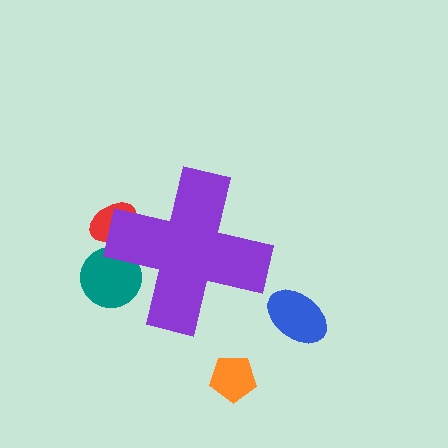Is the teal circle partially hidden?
Yes, the teal circle is partially hidden behind the purple cross.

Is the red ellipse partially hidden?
Yes, the red ellipse is partially hidden behind the purple cross.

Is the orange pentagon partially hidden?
No, the orange pentagon is fully visible.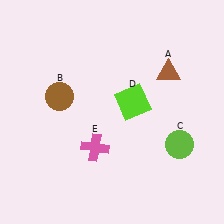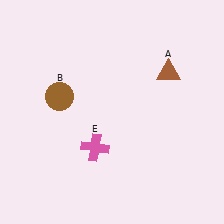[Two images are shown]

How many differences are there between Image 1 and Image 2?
There are 2 differences between the two images.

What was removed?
The lime square (D), the lime circle (C) were removed in Image 2.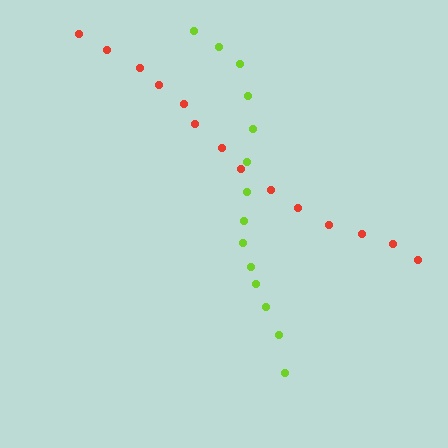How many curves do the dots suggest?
There are 2 distinct paths.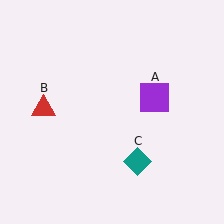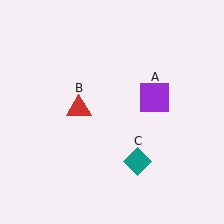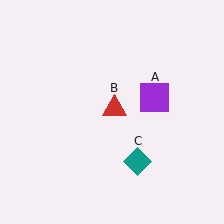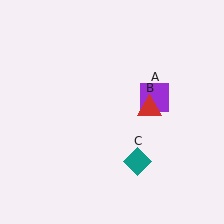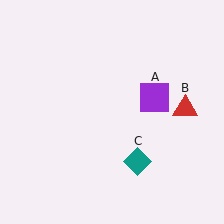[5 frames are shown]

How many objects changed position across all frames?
1 object changed position: red triangle (object B).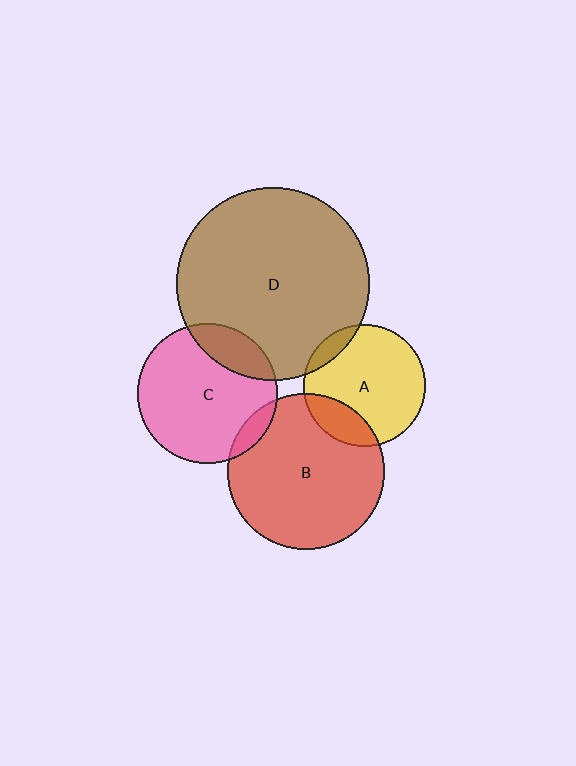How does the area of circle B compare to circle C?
Approximately 1.2 times.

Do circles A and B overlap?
Yes.